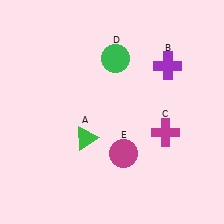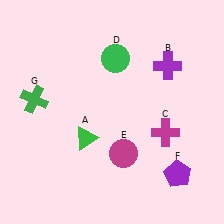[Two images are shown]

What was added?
A purple pentagon (F), a green cross (G) were added in Image 2.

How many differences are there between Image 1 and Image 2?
There are 2 differences between the two images.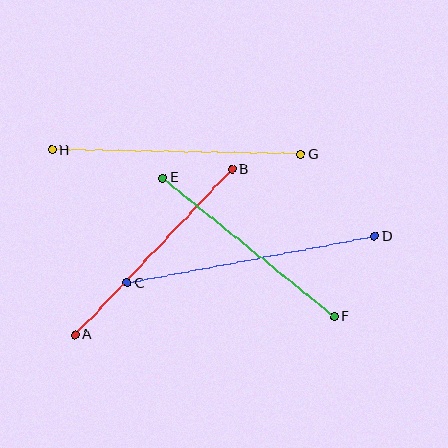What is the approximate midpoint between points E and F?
The midpoint is at approximately (248, 247) pixels.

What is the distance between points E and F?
The distance is approximately 221 pixels.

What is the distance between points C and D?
The distance is approximately 252 pixels.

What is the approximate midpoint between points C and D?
The midpoint is at approximately (251, 260) pixels.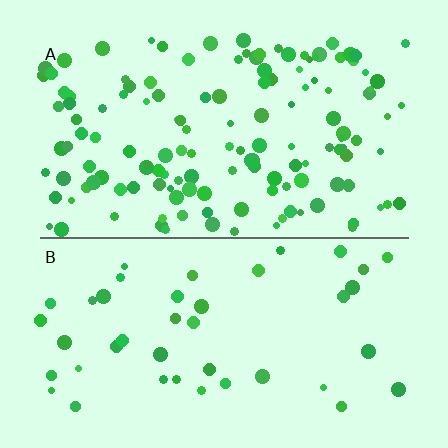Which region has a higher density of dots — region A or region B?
A (the top).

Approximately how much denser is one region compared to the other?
Approximately 3.2× — region A over region B.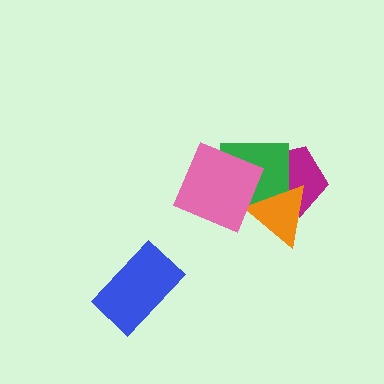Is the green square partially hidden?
Yes, it is partially covered by another shape.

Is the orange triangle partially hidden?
No, no other shape covers it.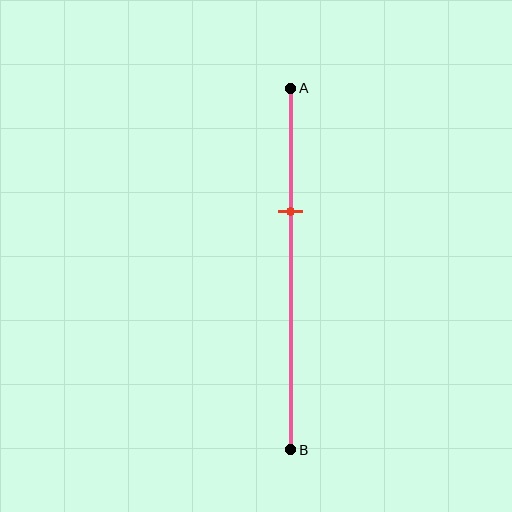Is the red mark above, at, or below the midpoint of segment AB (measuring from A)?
The red mark is above the midpoint of segment AB.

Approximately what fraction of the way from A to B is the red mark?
The red mark is approximately 35% of the way from A to B.